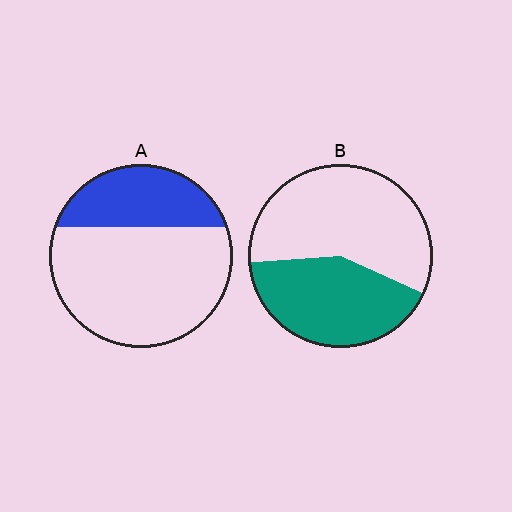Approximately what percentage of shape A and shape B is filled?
A is approximately 30% and B is approximately 40%.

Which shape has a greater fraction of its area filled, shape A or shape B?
Shape B.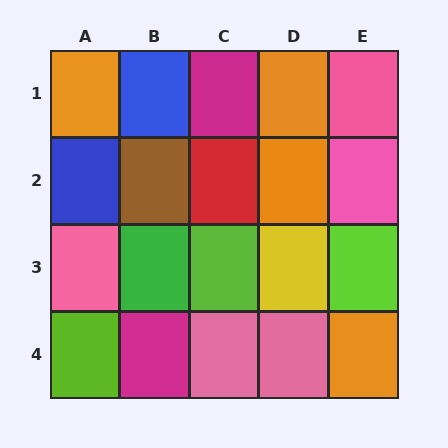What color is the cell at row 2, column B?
Brown.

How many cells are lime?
3 cells are lime.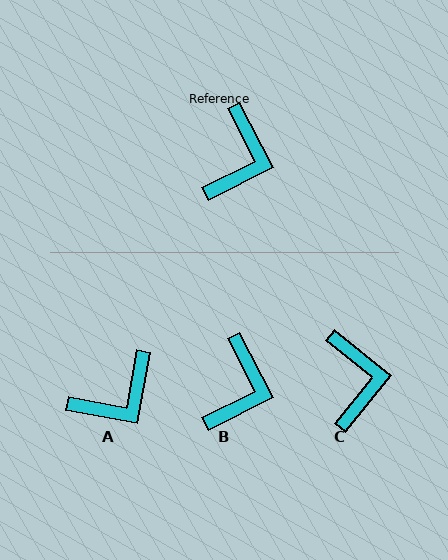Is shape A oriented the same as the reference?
No, it is off by about 38 degrees.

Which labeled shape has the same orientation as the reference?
B.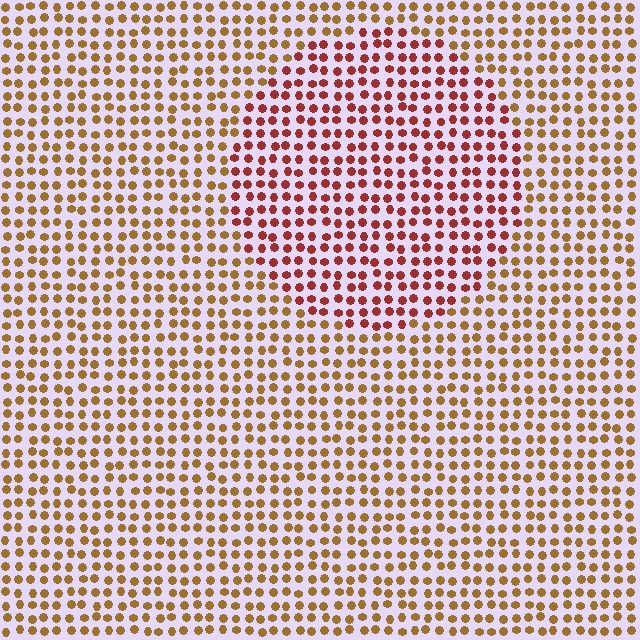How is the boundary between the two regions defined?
The boundary is defined purely by a slight shift in hue (about 37 degrees). Spacing, size, and orientation are identical on both sides.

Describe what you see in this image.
The image is filled with small brown elements in a uniform arrangement. A circle-shaped region is visible where the elements are tinted to a slightly different hue, forming a subtle color boundary.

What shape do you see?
I see a circle.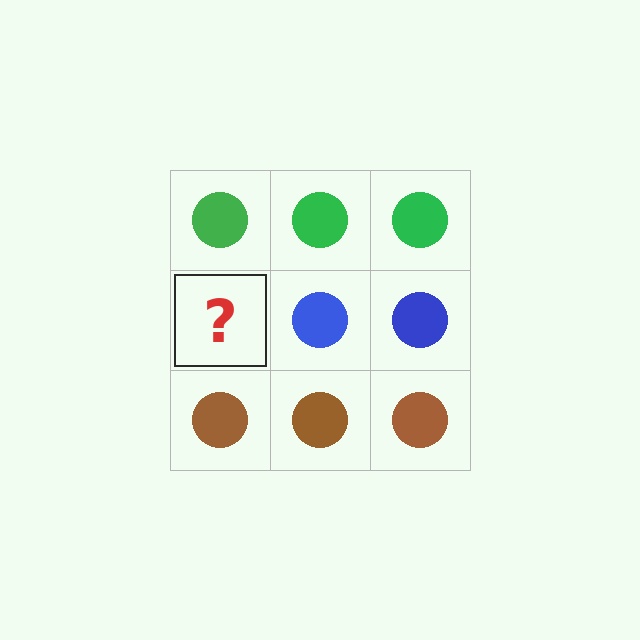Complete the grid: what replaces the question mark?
The question mark should be replaced with a blue circle.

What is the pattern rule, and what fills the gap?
The rule is that each row has a consistent color. The gap should be filled with a blue circle.